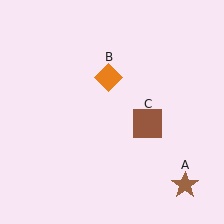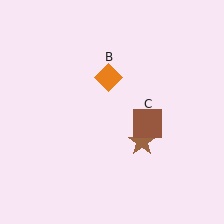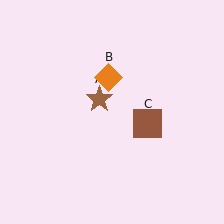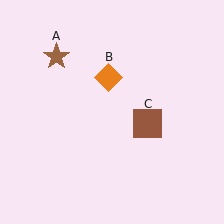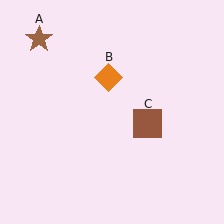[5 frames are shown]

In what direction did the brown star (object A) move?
The brown star (object A) moved up and to the left.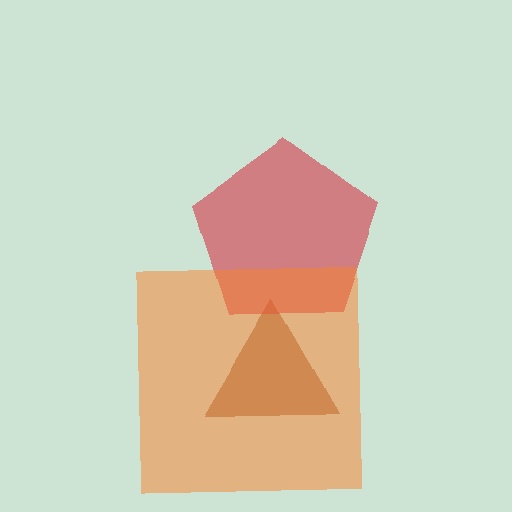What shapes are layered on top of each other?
The layered shapes are: a brown triangle, a red pentagon, an orange square.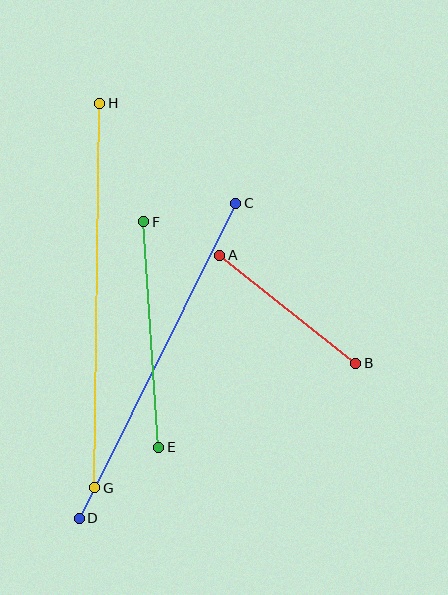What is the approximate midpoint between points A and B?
The midpoint is at approximately (288, 309) pixels.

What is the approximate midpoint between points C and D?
The midpoint is at approximately (157, 361) pixels.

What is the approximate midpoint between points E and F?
The midpoint is at approximately (151, 334) pixels.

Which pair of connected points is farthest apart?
Points G and H are farthest apart.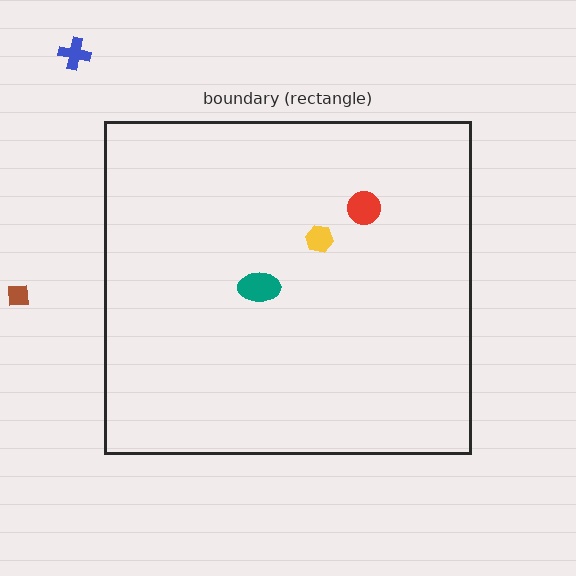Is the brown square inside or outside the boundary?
Outside.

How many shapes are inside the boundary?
3 inside, 2 outside.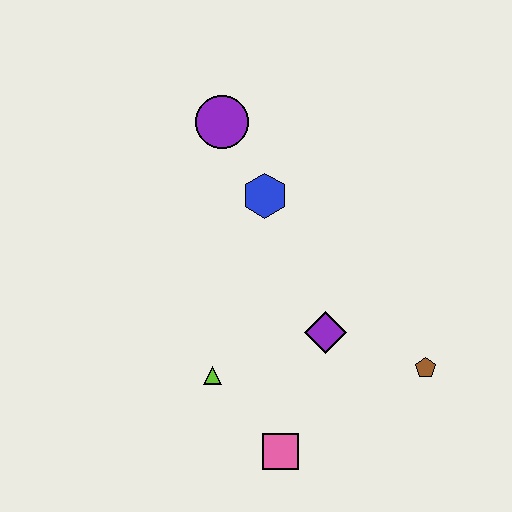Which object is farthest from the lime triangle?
The purple circle is farthest from the lime triangle.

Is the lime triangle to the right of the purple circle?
No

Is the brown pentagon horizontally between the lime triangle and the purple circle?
No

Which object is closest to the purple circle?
The blue hexagon is closest to the purple circle.